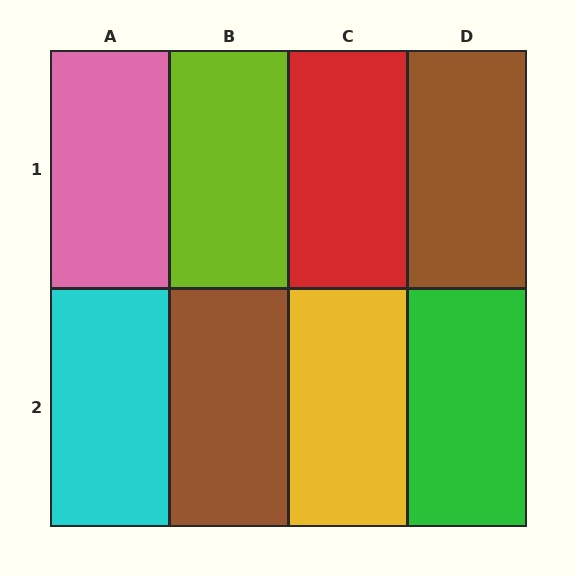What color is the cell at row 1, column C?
Red.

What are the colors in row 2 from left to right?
Cyan, brown, yellow, green.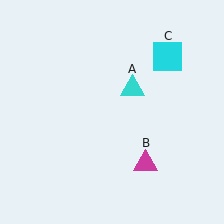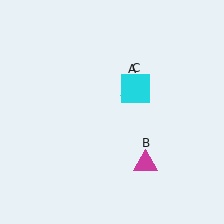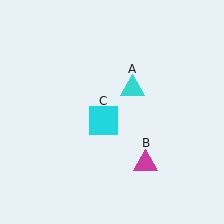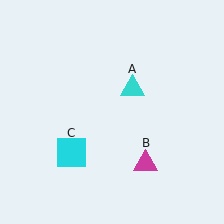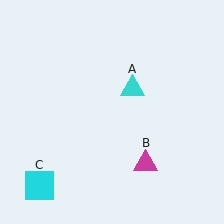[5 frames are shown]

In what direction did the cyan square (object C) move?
The cyan square (object C) moved down and to the left.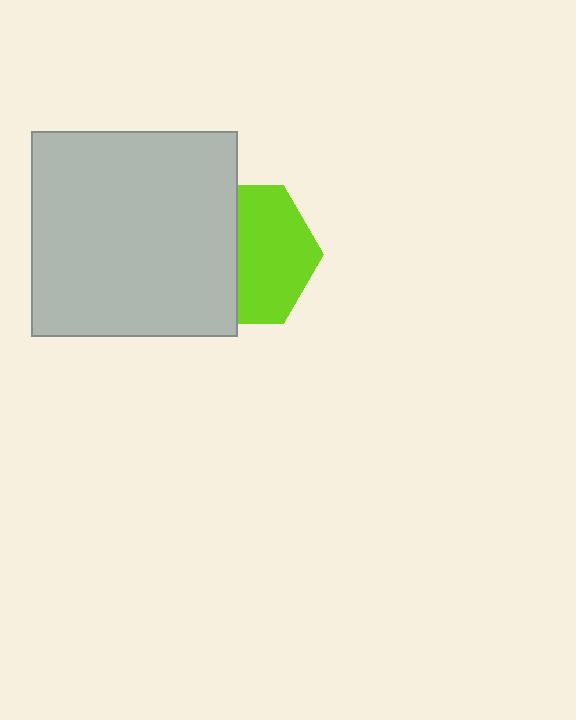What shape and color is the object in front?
The object in front is a light gray square.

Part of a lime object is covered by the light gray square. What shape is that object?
It is a hexagon.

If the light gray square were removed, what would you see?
You would see the complete lime hexagon.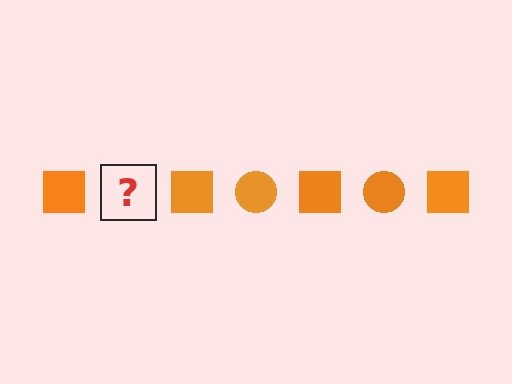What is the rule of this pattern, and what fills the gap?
The rule is that the pattern cycles through square, circle shapes in orange. The gap should be filled with an orange circle.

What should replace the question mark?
The question mark should be replaced with an orange circle.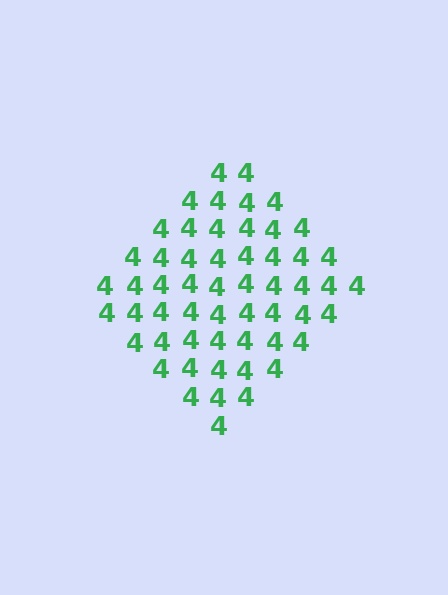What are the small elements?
The small elements are digit 4's.